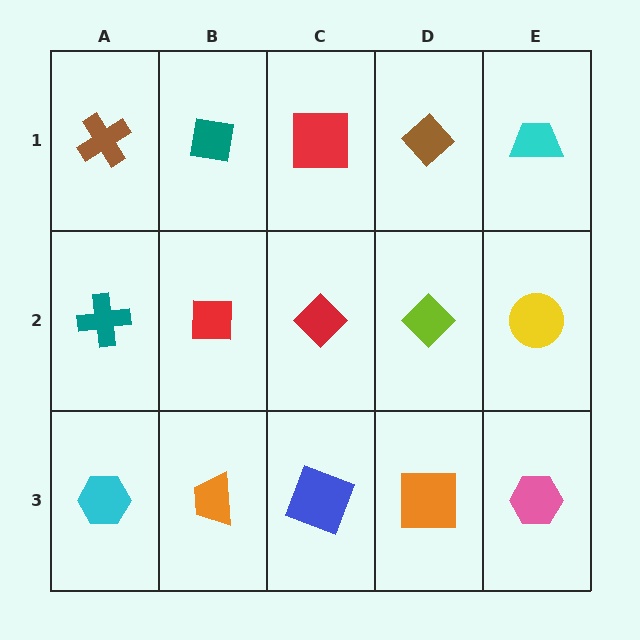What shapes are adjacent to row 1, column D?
A lime diamond (row 2, column D), a red square (row 1, column C), a cyan trapezoid (row 1, column E).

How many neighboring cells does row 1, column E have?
2.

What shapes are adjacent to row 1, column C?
A red diamond (row 2, column C), a teal square (row 1, column B), a brown diamond (row 1, column D).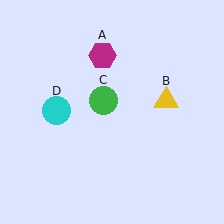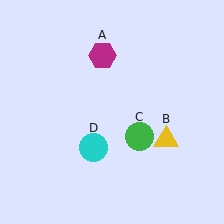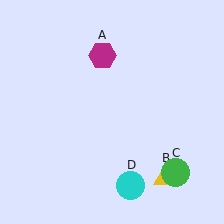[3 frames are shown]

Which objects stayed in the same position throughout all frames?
Magenta hexagon (object A) remained stationary.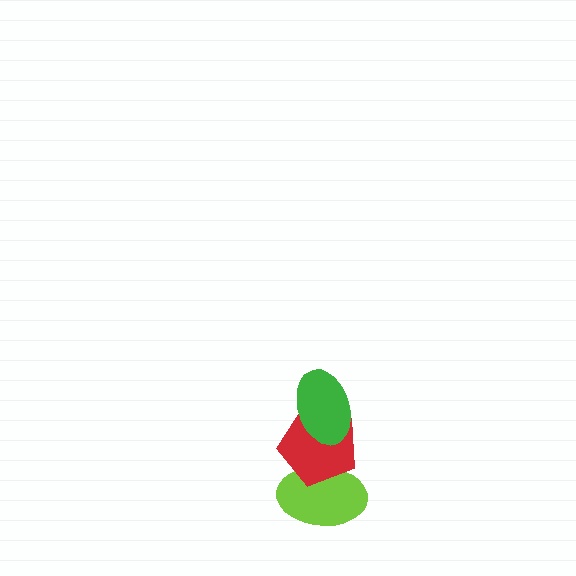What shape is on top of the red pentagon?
The green ellipse is on top of the red pentagon.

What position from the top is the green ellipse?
The green ellipse is 1st from the top.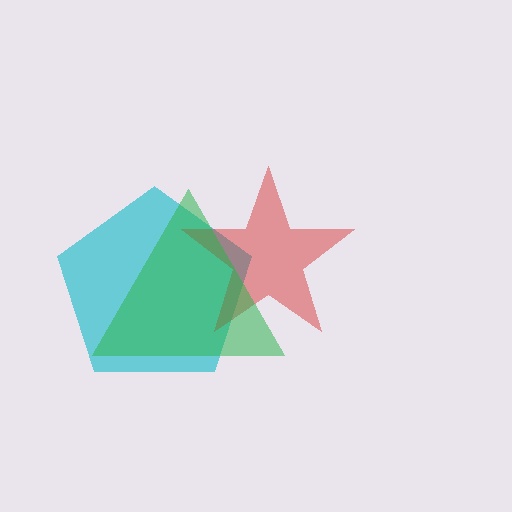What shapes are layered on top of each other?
The layered shapes are: a cyan pentagon, a red star, a green triangle.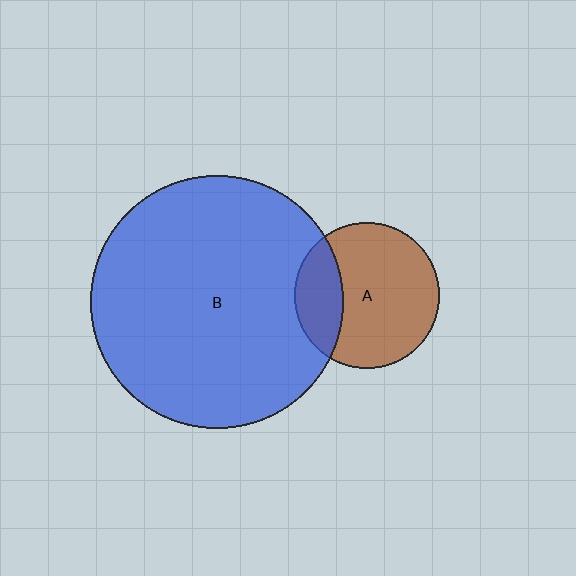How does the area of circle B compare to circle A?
Approximately 3.0 times.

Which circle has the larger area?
Circle B (blue).